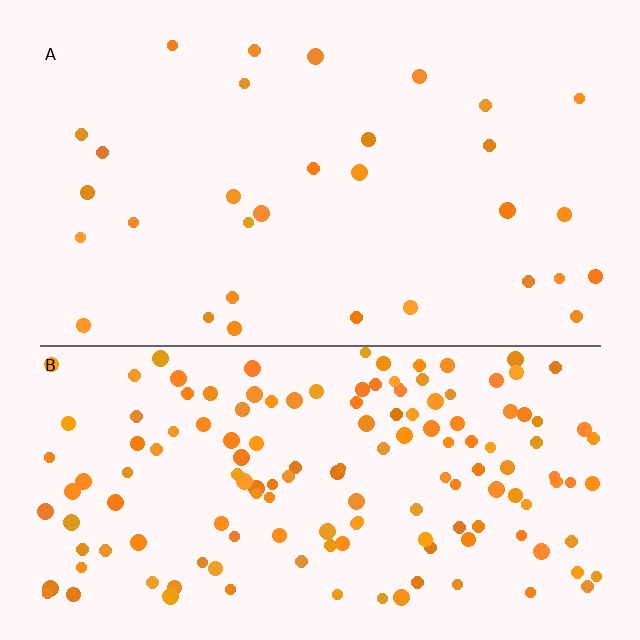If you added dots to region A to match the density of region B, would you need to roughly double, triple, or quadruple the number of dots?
Approximately quadruple.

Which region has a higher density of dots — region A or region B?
B (the bottom).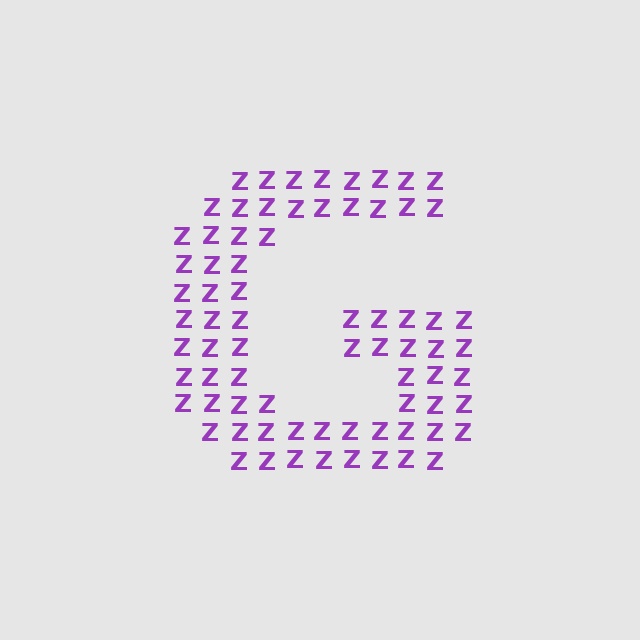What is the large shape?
The large shape is the letter G.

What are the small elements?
The small elements are letter Z's.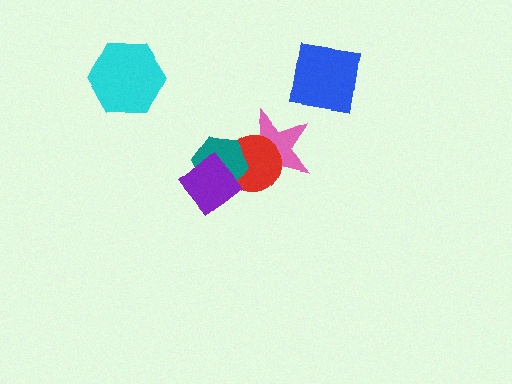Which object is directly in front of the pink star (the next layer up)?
The red circle is directly in front of the pink star.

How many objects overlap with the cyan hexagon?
0 objects overlap with the cyan hexagon.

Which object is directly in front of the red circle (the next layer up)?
The teal hexagon is directly in front of the red circle.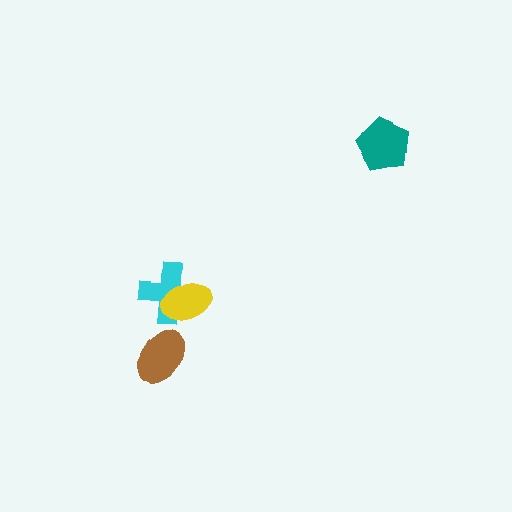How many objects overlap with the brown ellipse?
0 objects overlap with the brown ellipse.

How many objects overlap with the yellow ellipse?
1 object overlaps with the yellow ellipse.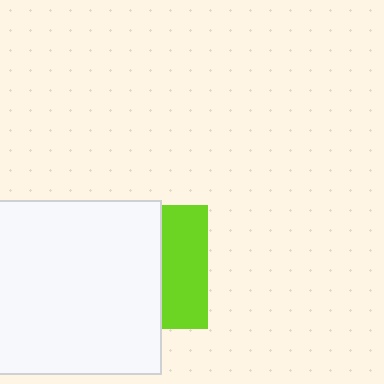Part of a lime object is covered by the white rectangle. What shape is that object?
It is a square.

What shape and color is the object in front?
The object in front is a white rectangle.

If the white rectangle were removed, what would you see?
You would see the complete lime square.